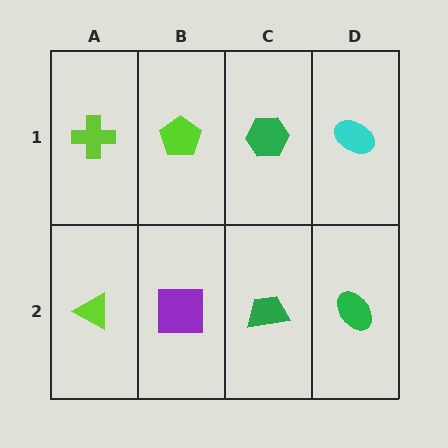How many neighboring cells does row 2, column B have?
3.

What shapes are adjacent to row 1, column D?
A green ellipse (row 2, column D), a green hexagon (row 1, column C).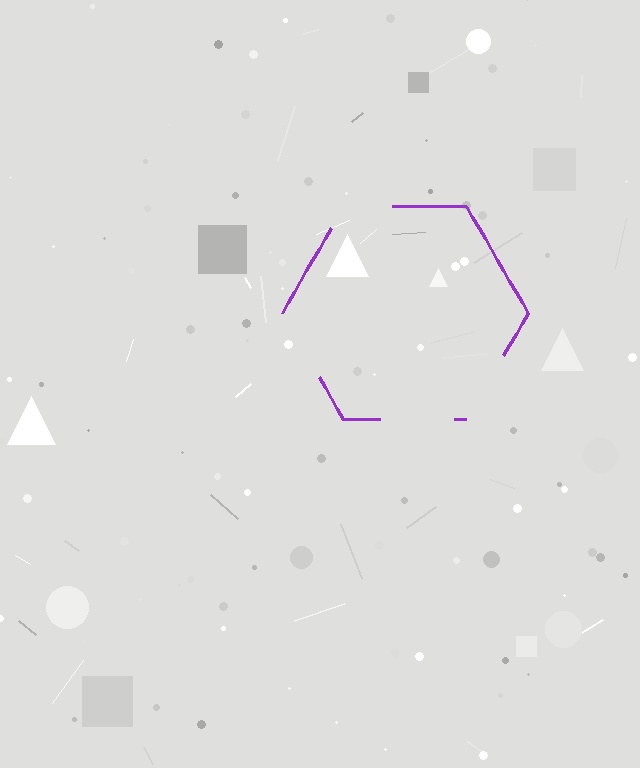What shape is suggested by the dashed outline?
The dashed outline suggests a hexagon.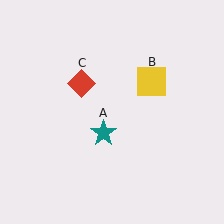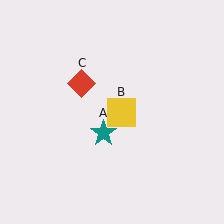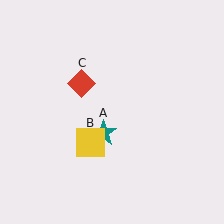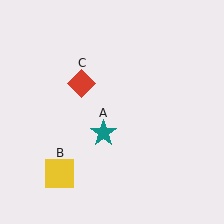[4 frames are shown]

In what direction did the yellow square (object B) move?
The yellow square (object B) moved down and to the left.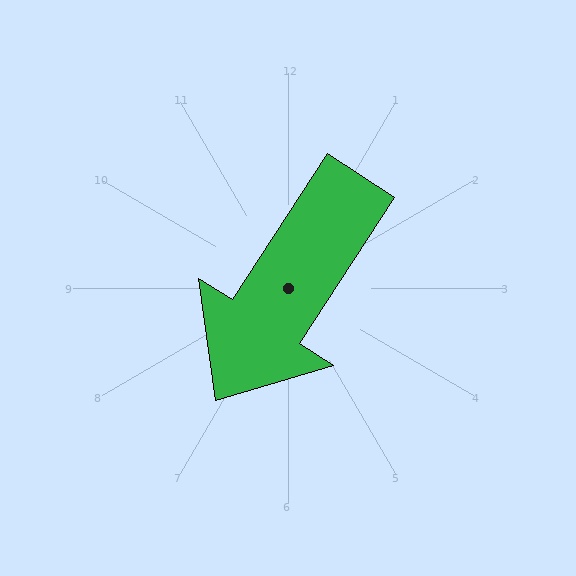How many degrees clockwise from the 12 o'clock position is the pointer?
Approximately 213 degrees.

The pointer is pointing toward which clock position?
Roughly 7 o'clock.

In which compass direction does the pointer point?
Southwest.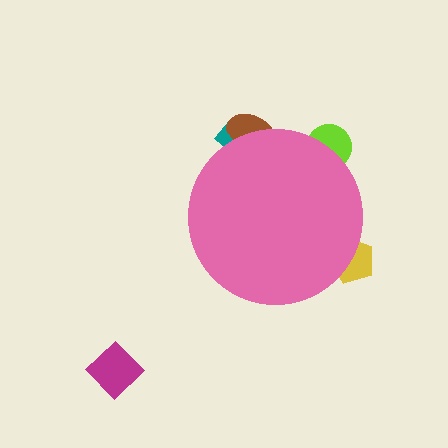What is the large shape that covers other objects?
A pink circle.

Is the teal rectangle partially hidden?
Yes, the teal rectangle is partially hidden behind the pink circle.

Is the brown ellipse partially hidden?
Yes, the brown ellipse is partially hidden behind the pink circle.